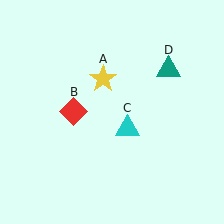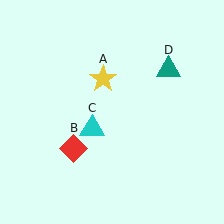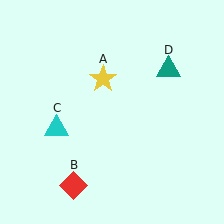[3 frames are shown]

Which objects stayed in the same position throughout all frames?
Yellow star (object A) and teal triangle (object D) remained stationary.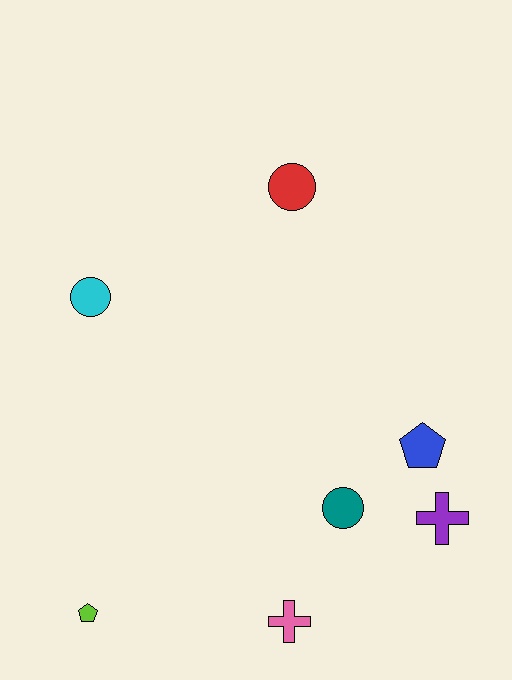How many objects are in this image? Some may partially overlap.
There are 7 objects.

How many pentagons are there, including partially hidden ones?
There are 2 pentagons.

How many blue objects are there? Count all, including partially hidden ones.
There is 1 blue object.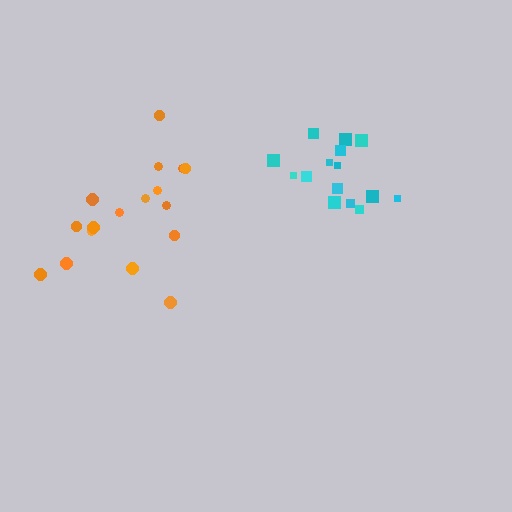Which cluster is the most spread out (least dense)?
Orange.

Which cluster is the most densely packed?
Cyan.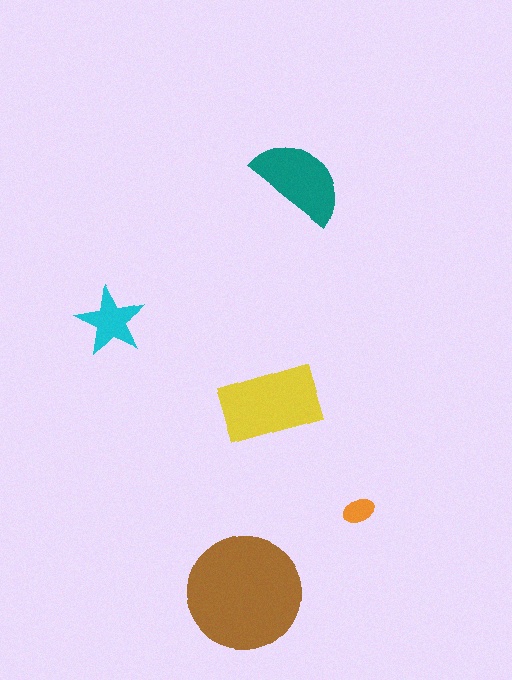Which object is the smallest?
The orange ellipse.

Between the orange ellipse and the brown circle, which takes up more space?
The brown circle.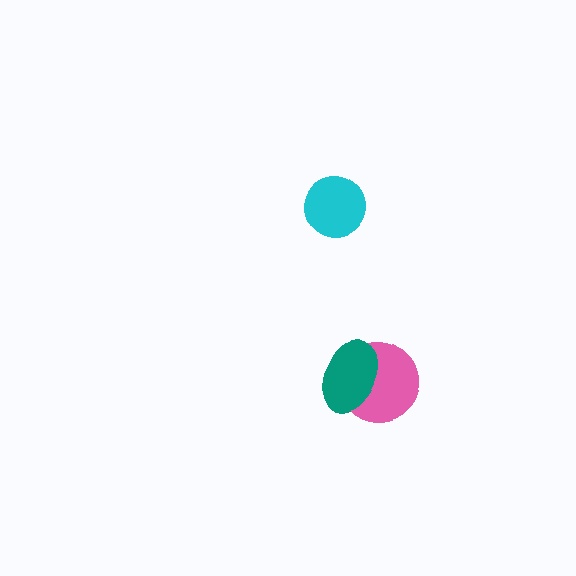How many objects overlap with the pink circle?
1 object overlaps with the pink circle.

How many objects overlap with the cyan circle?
0 objects overlap with the cyan circle.